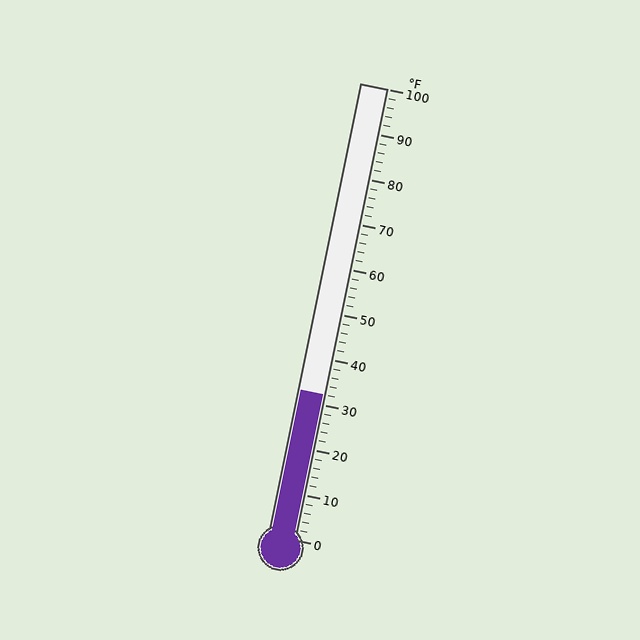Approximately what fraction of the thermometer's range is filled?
The thermometer is filled to approximately 30% of its range.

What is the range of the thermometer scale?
The thermometer scale ranges from 0°F to 100°F.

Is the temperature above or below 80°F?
The temperature is below 80°F.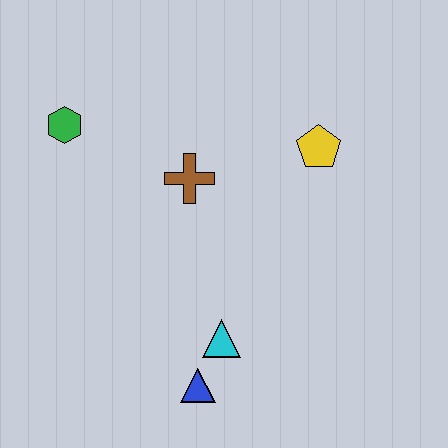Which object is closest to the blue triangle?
The cyan triangle is closest to the blue triangle.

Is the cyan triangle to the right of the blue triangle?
Yes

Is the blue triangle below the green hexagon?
Yes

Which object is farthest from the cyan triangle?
The green hexagon is farthest from the cyan triangle.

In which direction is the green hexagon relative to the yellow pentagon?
The green hexagon is to the left of the yellow pentagon.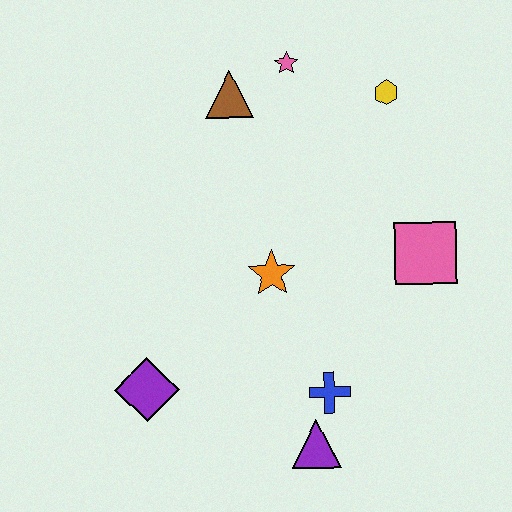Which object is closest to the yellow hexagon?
The pink star is closest to the yellow hexagon.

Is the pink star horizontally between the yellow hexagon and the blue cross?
No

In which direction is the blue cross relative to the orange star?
The blue cross is below the orange star.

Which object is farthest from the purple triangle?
The pink star is farthest from the purple triangle.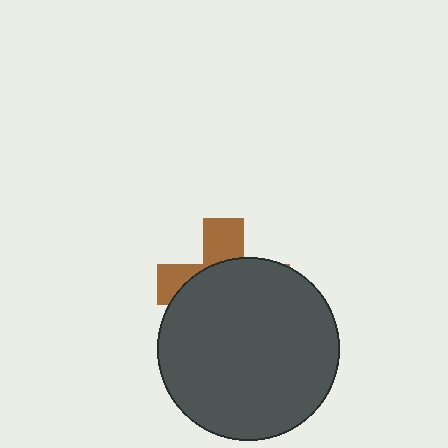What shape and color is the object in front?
The object in front is a dark gray circle.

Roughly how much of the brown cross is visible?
A small part of it is visible (roughly 32%).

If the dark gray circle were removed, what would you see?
You would see the complete brown cross.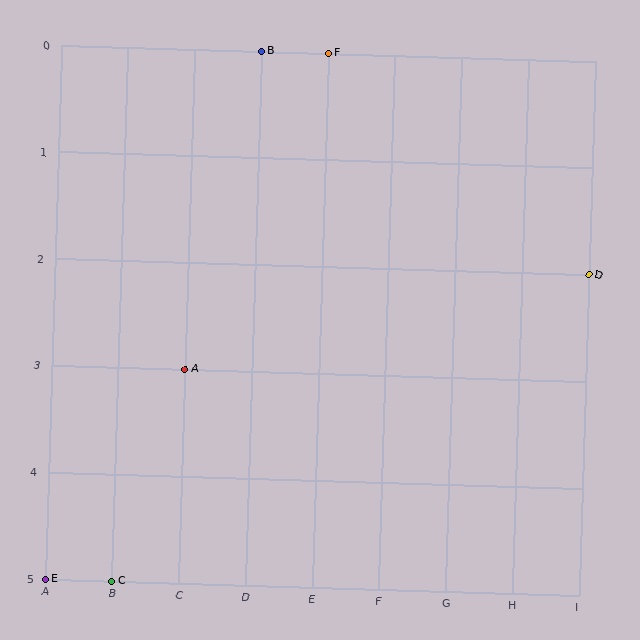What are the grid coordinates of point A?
Point A is at grid coordinates (C, 3).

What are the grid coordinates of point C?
Point C is at grid coordinates (B, 5).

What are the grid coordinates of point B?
Point B is at grid coordinates (D, 0).